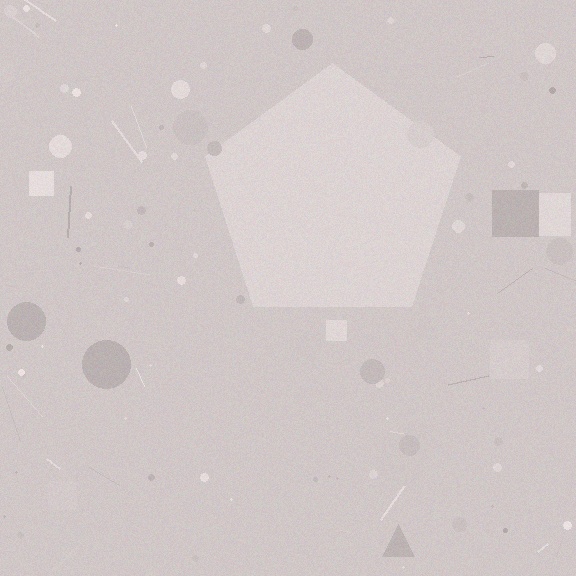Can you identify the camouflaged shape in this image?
The camouflaged shape is a pentagon.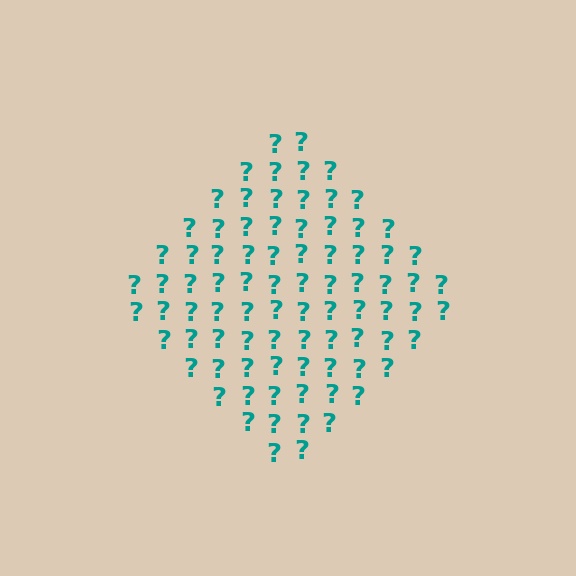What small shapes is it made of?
It is made of small question marks.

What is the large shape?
The large shape is a diamond.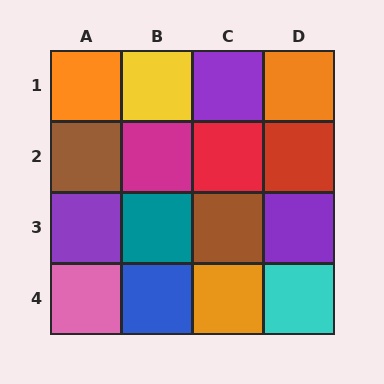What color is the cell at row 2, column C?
Red.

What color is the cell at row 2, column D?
Red.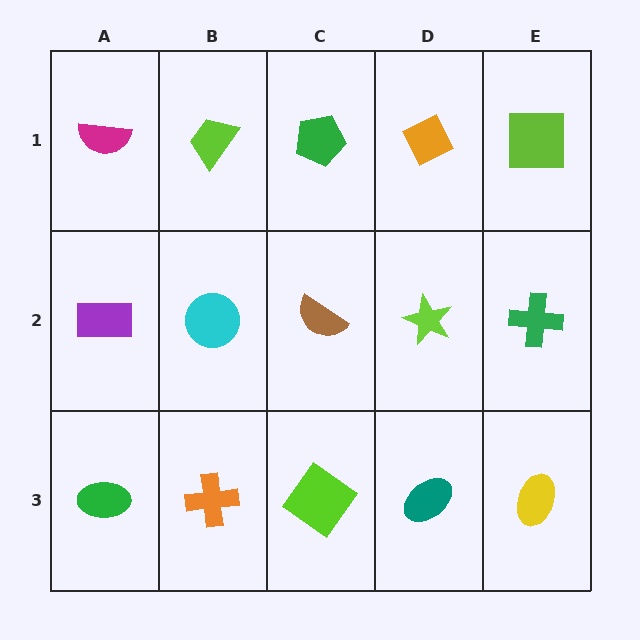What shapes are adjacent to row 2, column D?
An orange diamond (row 1, column D), a teal ellipse (row 3, column D), a brown semicircle (row 2, column C), a green cross (row 2, column E).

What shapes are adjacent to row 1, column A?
A purple rectangle (row 2, column A), a lime trapezoid (row 1, column B).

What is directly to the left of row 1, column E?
An orange diamond.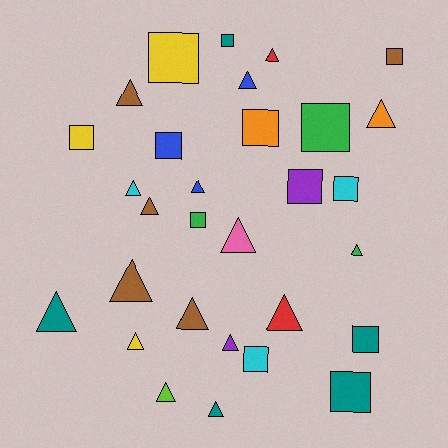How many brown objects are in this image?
There are 5 brown objects.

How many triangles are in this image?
There are 17 triangles.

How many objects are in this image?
There are 30 objects.